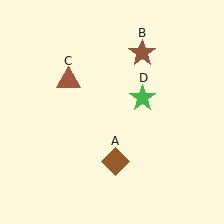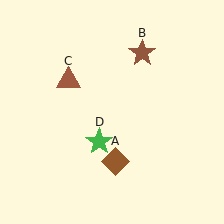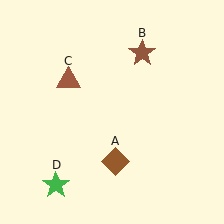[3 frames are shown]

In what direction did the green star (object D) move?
The green star (object D) moved down and to the left.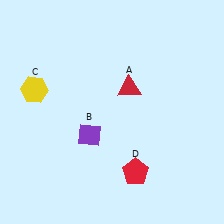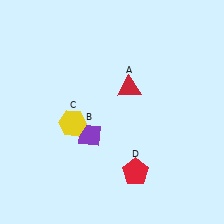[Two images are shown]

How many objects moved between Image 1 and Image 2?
1 object moved between the two images.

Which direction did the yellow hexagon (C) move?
The yellow hexagon (C) moved right.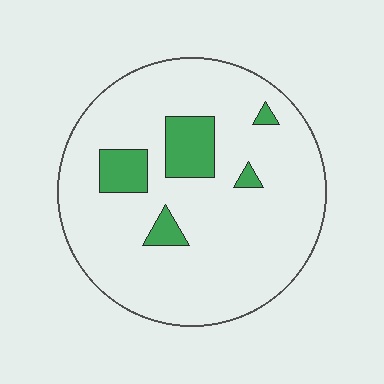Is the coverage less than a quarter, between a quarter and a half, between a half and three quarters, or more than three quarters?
Less than a quarter.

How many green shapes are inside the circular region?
5.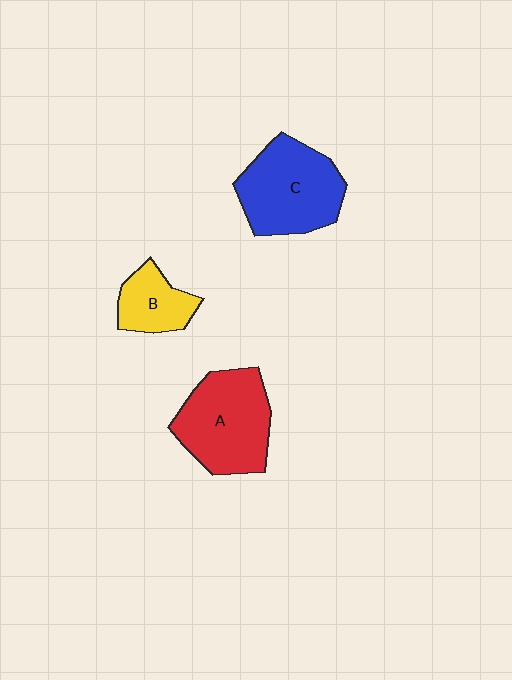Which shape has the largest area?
Shape A (red).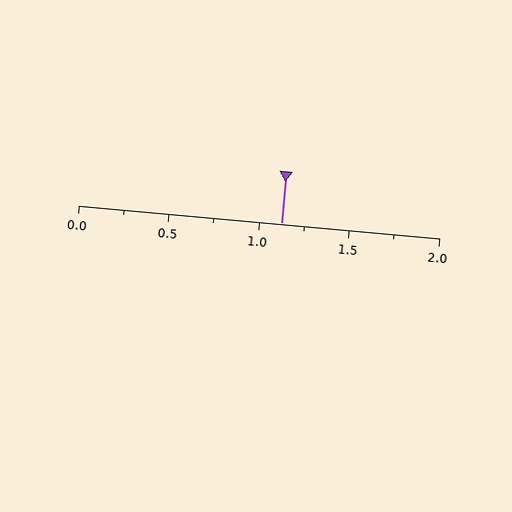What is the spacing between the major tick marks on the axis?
The major ticks are spaced 0.5 apart.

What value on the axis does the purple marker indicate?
The marker indicates approximately 1.12.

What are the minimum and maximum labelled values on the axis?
The axis runs from 0.0 to 2.0.